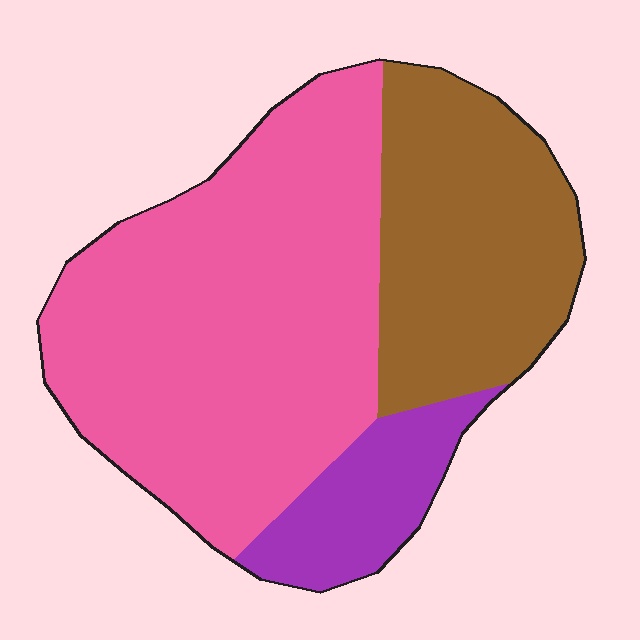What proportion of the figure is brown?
Brown takes up between a sixth and a third of the figure.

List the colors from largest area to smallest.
From largest to smallest: pink, brown, purple.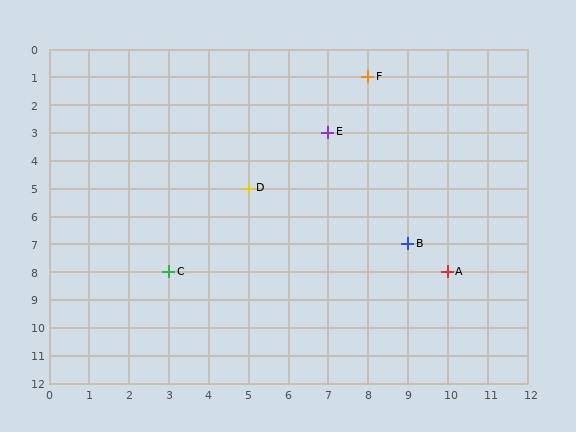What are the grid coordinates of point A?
Point A is at grid coordinates (10, 8).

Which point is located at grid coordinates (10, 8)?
Point A is at (10, 8).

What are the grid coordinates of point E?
Point E is at grid coordinates (7, 3).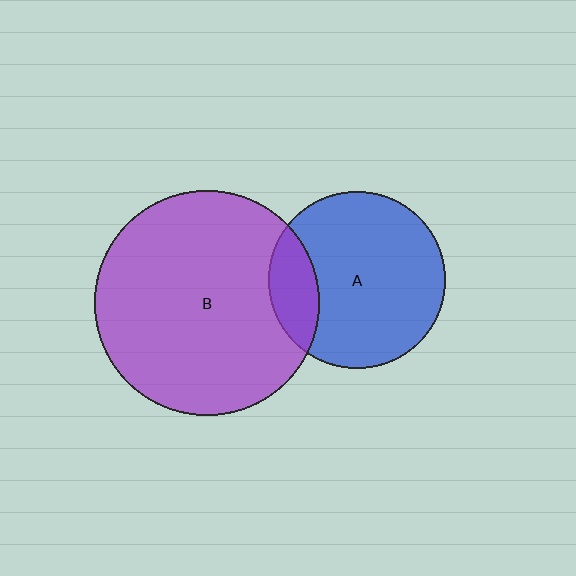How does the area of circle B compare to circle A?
Approximately 1.6 times.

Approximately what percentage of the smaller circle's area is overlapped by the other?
Approximately 20%.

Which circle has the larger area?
Circle B (purple).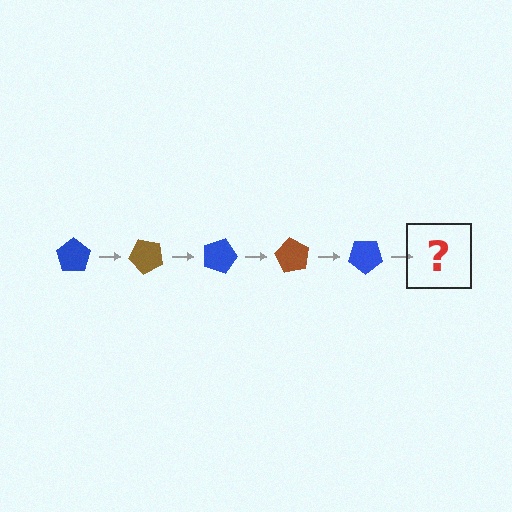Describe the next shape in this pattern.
It should be a brown pentagon, rotated 225 degrees from the start.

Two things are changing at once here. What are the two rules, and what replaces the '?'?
The two rules are that it rotates 45 degrees each step and the color cycles through blue and brown. The '?' should be a brown pentagon, rotated 225 degrees from the start.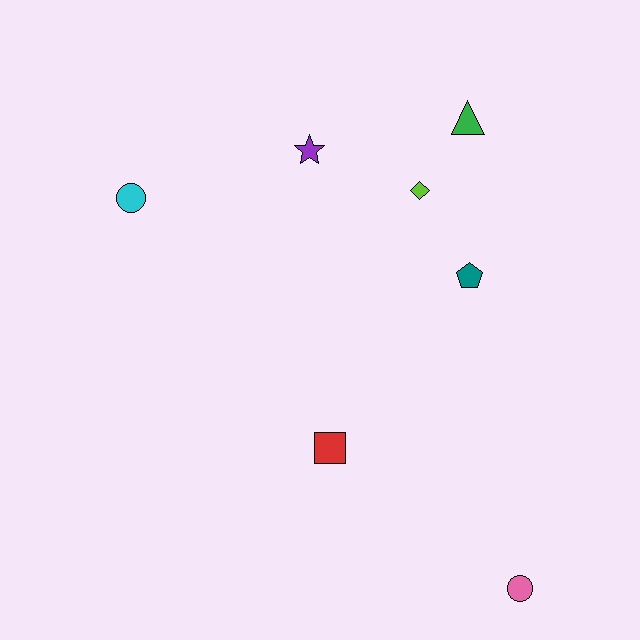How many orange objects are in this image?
There are no orange objects.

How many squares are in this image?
There is 1 square.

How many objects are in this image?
There are 7 objects.